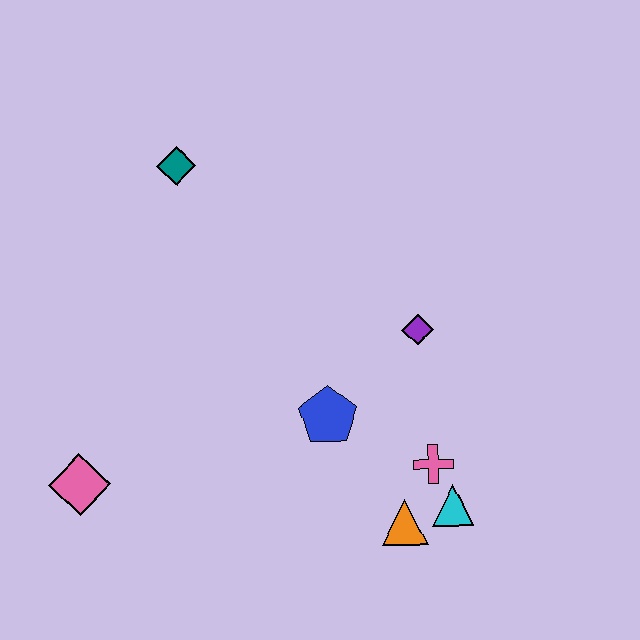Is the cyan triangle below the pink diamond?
Yes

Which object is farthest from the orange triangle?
The teal diamond is farthest from the orange triangle.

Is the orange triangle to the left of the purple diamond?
Yes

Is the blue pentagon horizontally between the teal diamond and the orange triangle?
Yes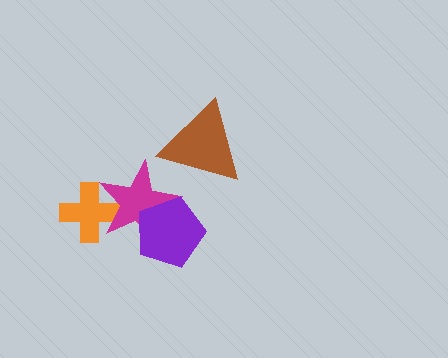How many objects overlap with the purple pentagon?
1 object overlaps with the purple pentagon.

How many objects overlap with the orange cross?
1 object overlaps with the orange cross.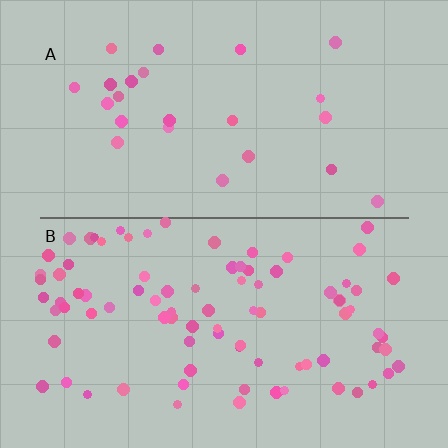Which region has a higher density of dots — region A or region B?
B (the bottom).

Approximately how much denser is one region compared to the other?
Approximately 3.6× — region B over region A.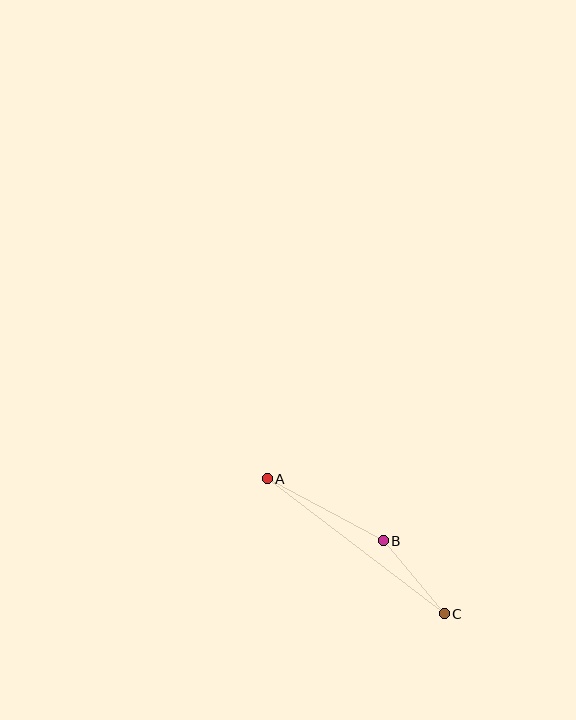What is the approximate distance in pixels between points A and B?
The distance between A and B is approximately 132 pixels.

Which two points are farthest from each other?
Points A and C are farthest from each other.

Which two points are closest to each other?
Points B and C are closest to each other.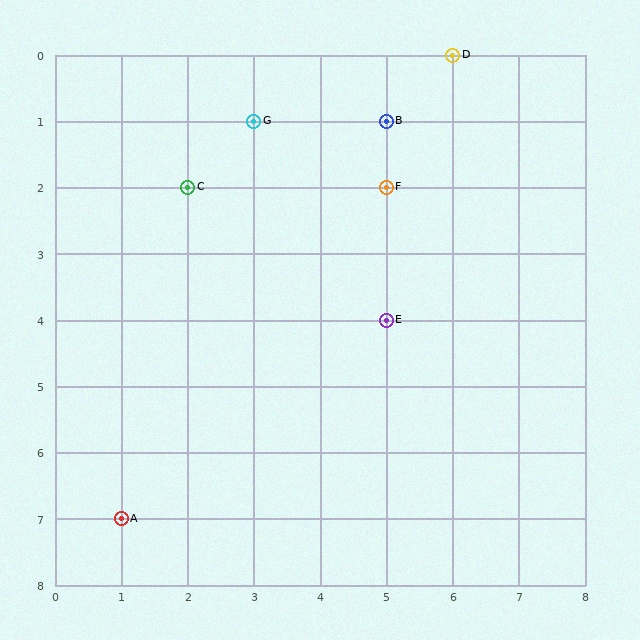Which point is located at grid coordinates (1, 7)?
Point A is at (1, 7).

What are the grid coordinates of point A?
Point A is at grid coordinates (1, 7).